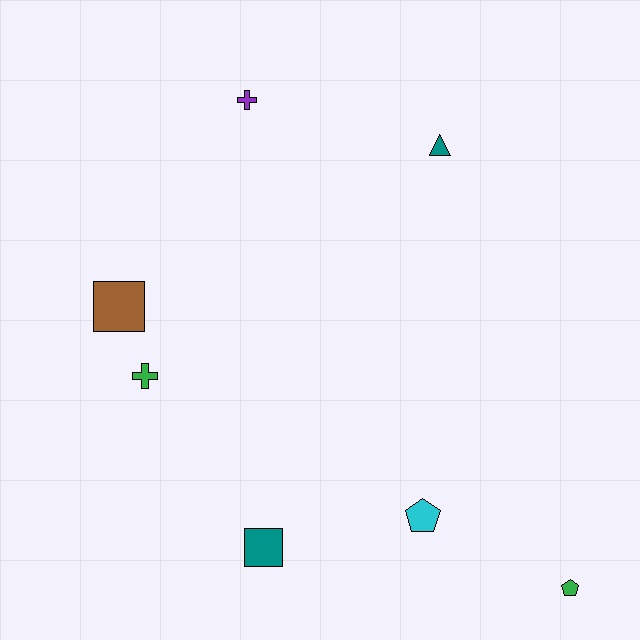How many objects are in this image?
There are 7 objects.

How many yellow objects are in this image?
There are no yellow objects.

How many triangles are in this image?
There is 1 triangle.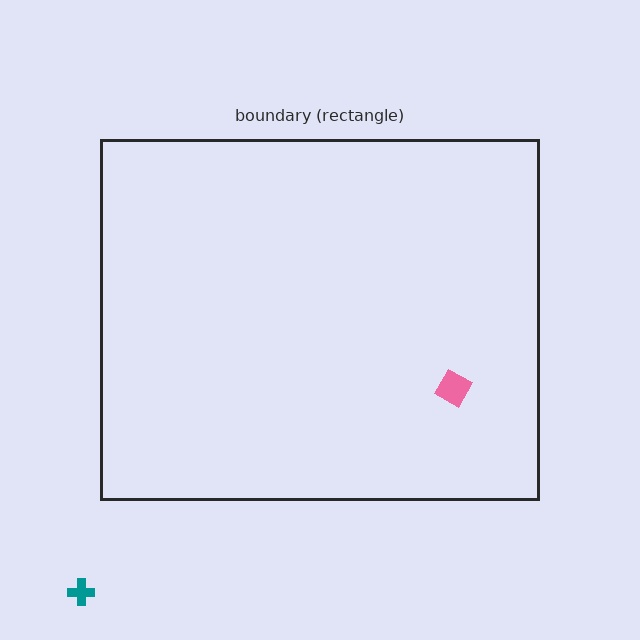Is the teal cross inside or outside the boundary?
Outside.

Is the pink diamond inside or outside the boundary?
Inside.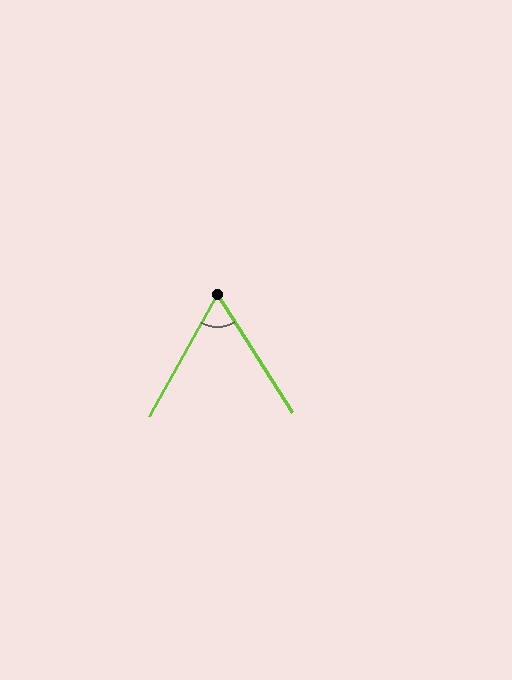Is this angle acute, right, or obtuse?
It is acute.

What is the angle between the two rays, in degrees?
Approximately 61 degrees.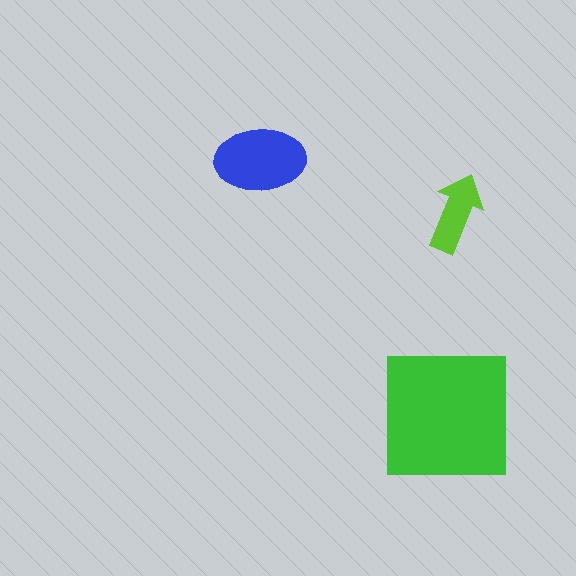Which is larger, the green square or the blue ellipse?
The green square.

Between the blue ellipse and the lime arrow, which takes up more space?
The blue ellipse.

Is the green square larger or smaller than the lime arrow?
Larger.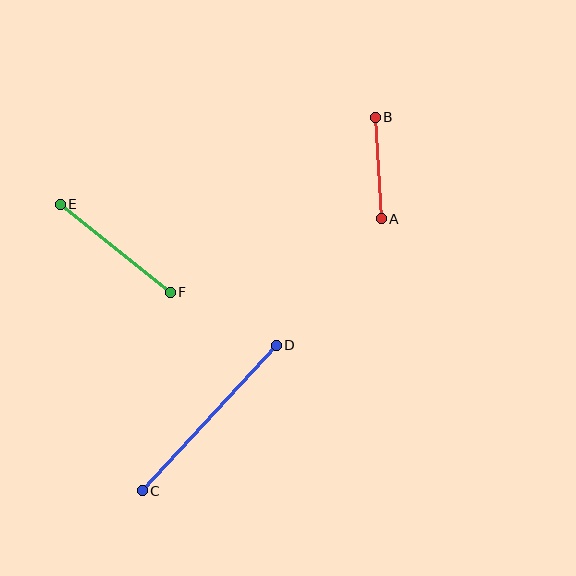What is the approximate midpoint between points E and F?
The midpoint is at approximately (115, 248) pixels.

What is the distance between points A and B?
The distance is approximately 102 pixels.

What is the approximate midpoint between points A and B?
The midpoint is at approximately (378, 168) pixels.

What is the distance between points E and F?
The distance is approximately 141 pixels.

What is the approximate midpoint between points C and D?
The midpoint is at approximately (209, 418) pixels.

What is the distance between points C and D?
The distance is approximately 198 pixels.